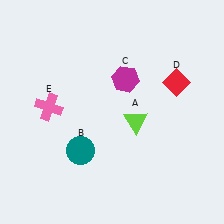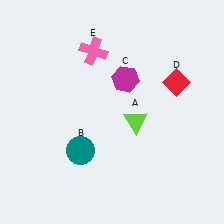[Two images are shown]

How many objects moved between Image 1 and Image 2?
1 object moved between the two images.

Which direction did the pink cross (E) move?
The pink cross (E) moved up.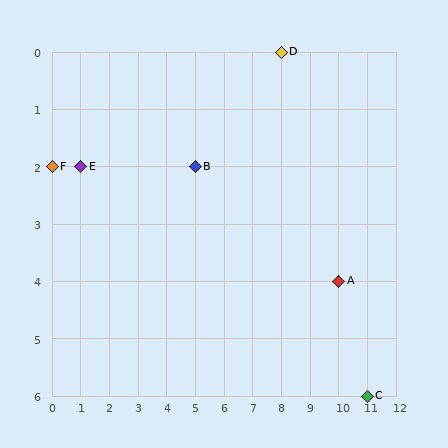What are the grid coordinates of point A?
Point A is at grid coordinates (10, 4).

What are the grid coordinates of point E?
Point E is at grid coordinates (1, 2).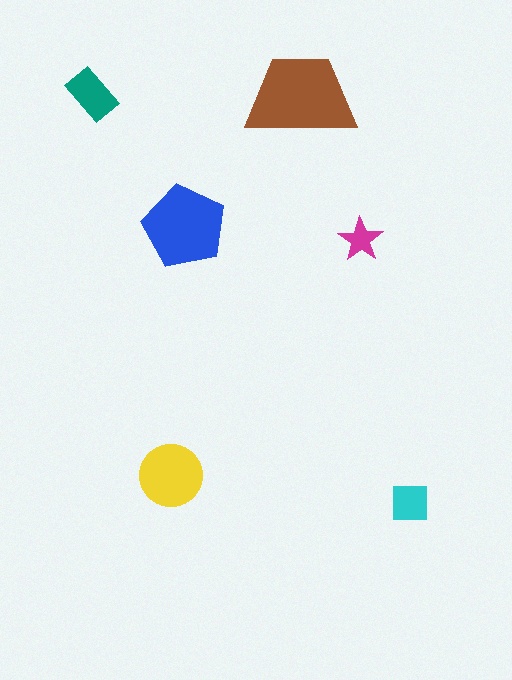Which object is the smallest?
The magenta star.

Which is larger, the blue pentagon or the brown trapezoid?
The brown trapezoid.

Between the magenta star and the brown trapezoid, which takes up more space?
The brown trapezoid.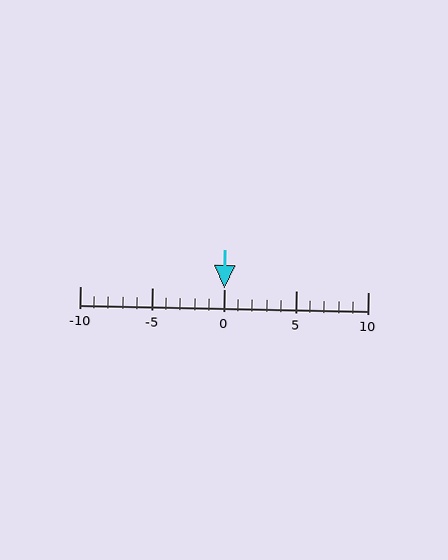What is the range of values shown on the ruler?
The ruler shows values from -10 to 10.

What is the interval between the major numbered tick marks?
The major tick marks are spaced 5 units apart.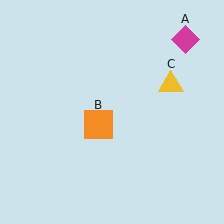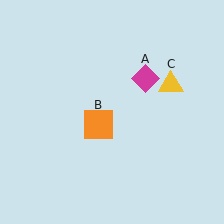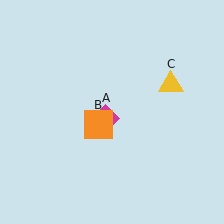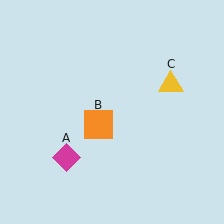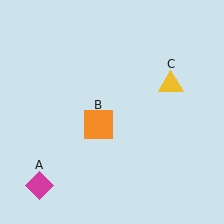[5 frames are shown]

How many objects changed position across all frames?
1 object changed position: magenta diamond (object A).